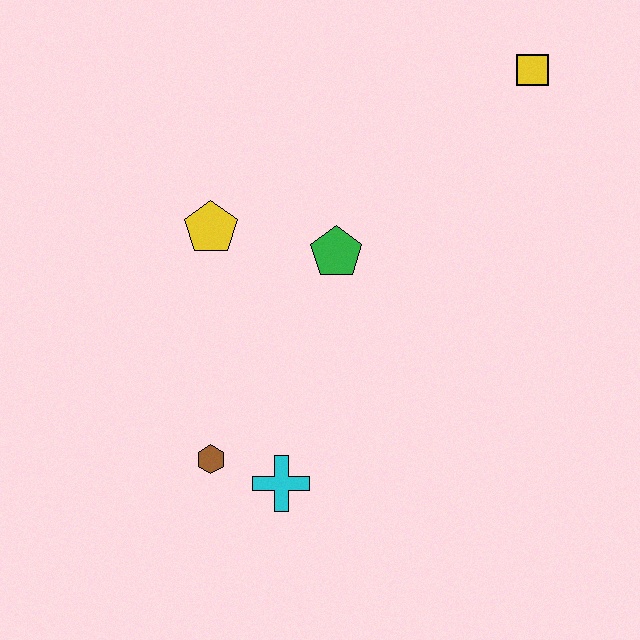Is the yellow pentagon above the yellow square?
No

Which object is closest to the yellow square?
The green pentagon is closest to the yellow square.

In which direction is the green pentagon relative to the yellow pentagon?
The green pentagon is to the right of the yellow pentagon.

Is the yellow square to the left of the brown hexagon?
No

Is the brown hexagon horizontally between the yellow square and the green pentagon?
No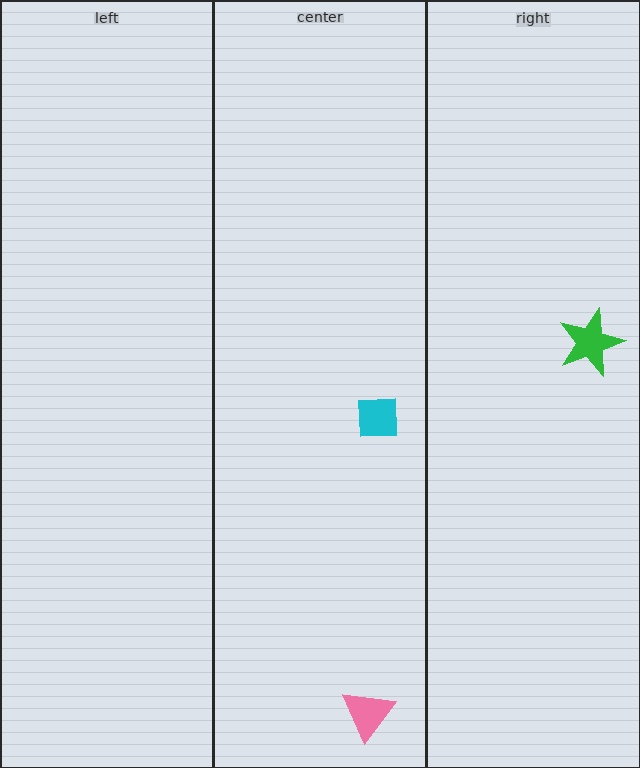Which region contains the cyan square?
The center region.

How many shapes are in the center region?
2.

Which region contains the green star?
The right region.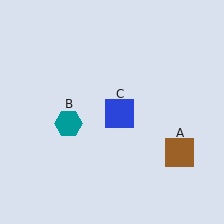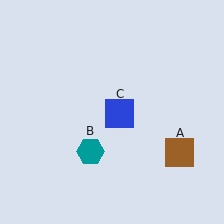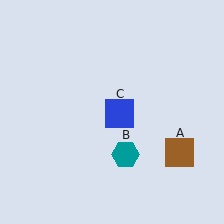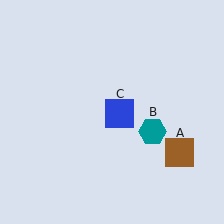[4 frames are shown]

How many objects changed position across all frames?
1 object changed position: teal hexagon (object B).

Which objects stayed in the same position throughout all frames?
Brown square (object A) and blue square (object C) remained stationary.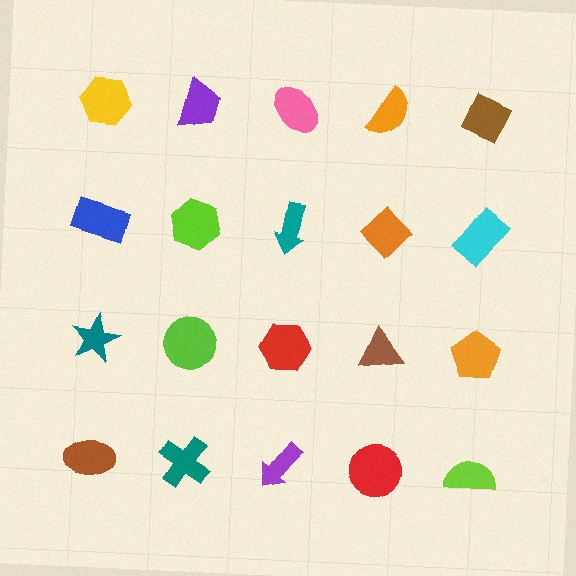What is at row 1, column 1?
A yellow hexagon.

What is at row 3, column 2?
A lime circle.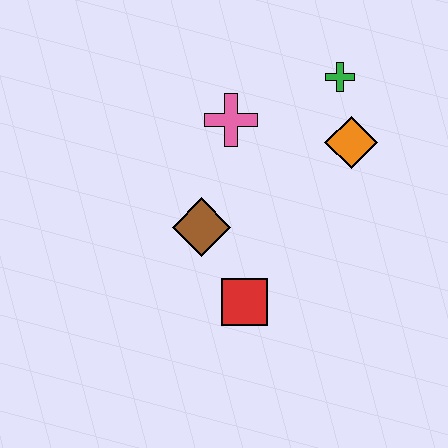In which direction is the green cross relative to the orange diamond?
The green cross is above the orange diamond.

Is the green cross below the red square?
No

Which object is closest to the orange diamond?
The green cross is closest to the orange diamond.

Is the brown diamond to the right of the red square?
No